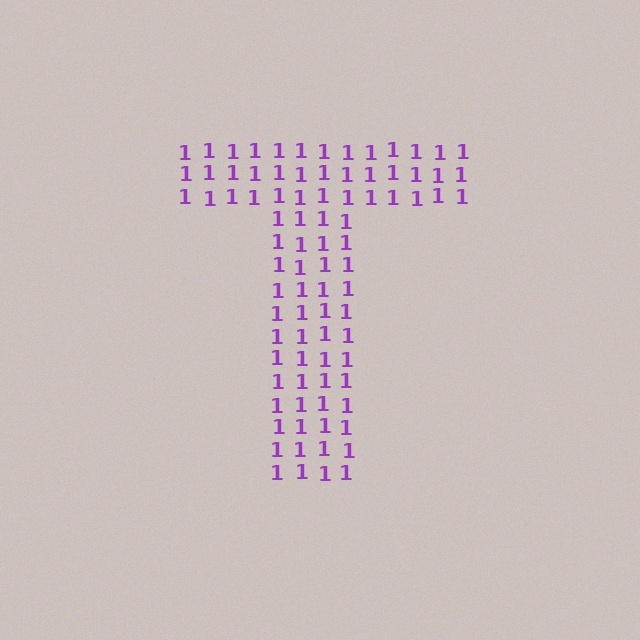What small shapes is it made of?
It is made of small digit 1's.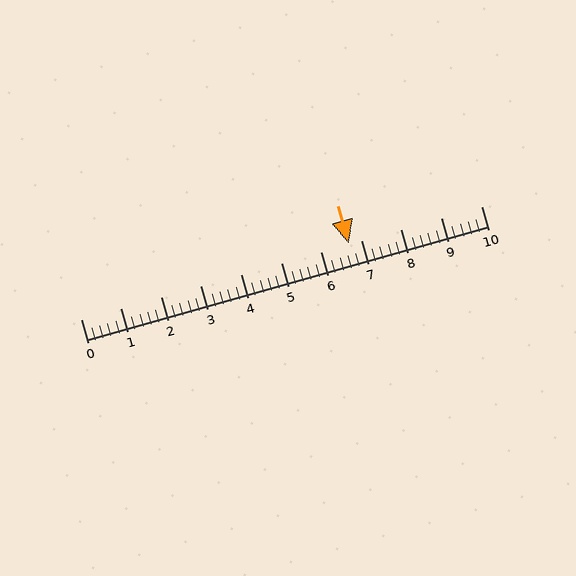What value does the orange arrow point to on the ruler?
The orange arrow points to approximately 6.7.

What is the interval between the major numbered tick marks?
The major tick marks are spaced 1 units apart.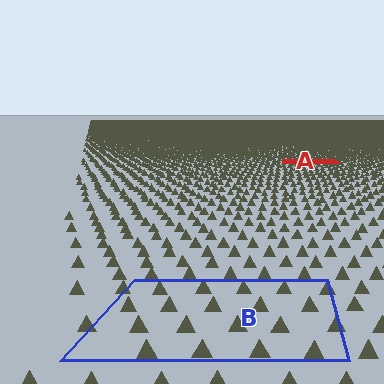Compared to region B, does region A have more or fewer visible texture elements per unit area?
Region A has more texture elements per unit area — they are packed more densely because it is farther away.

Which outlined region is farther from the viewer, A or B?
Region A is farther from the viewer — the texture elements inside it appear smaller and more densely packed.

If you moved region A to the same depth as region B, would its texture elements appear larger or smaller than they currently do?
They would appear larger. At a closer depth, the same texture elements are projected at a bigger on-screen size.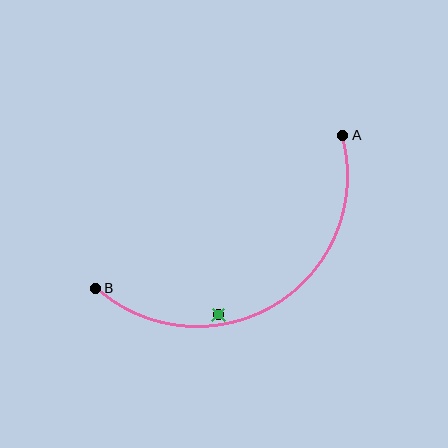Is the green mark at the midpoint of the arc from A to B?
No — the green mark does not lie on the arc at all. It sits slightly inside the curve.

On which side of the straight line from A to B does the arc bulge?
The arc bulges below the straight line connecting A and B.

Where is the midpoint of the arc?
The arc midpoint is the point on the curve farthest from the straight line joining A and B. It sits below that line.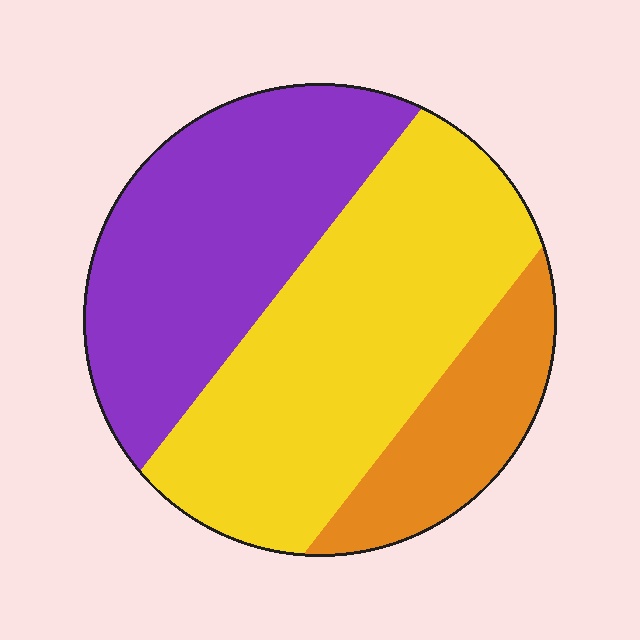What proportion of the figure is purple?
Purple takes up about three eighths (3/8) of the figure.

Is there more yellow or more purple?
Yellow.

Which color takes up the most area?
Yellow, at roughly 45%.